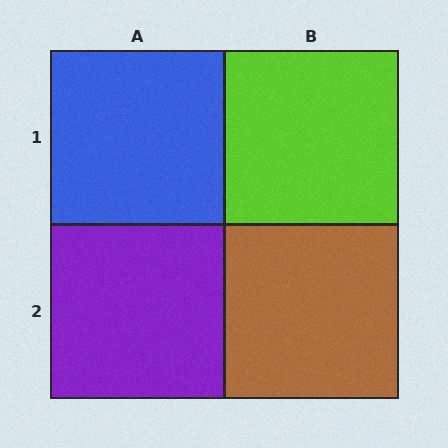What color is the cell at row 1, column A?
Blue.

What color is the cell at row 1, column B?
Lime.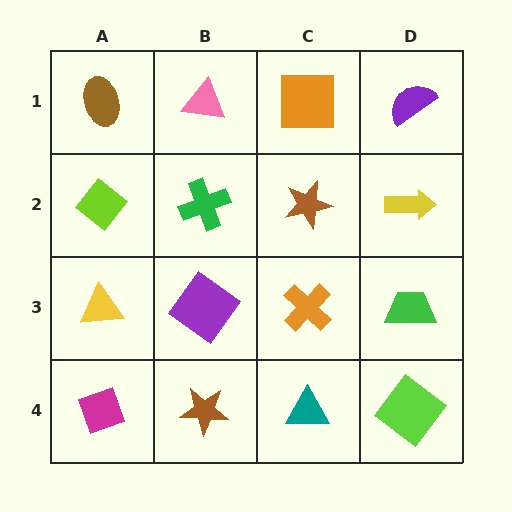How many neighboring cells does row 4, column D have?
2.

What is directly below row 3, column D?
A lime diamond.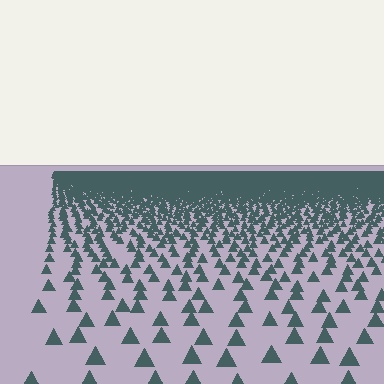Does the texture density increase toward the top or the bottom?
Density increases toward the top.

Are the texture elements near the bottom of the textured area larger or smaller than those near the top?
Larger. Near the bottom, elements are closer to the viewer and appear at a bigger on-screen size.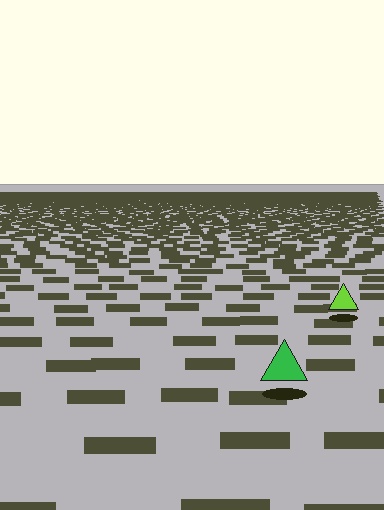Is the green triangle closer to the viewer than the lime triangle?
Yes. The green triangle is closer — you can tell from the texture gradient: the ground texture is coarser near it.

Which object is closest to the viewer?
The green triangle is closest. The texture marks near it are larger and more spread out.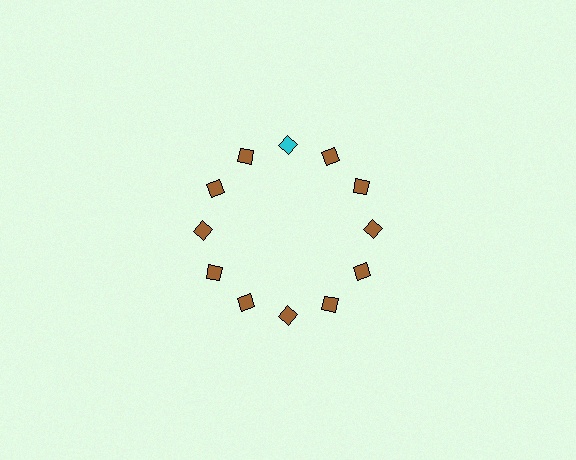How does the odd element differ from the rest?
It has a different color: cyan instead of brown.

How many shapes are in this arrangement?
There are 12 shapes arranged in a ring pattern.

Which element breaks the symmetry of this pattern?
The cyan diamond at roughly the 12 o'clock position breaks the symmetry. All other shapes are brown diamonds.